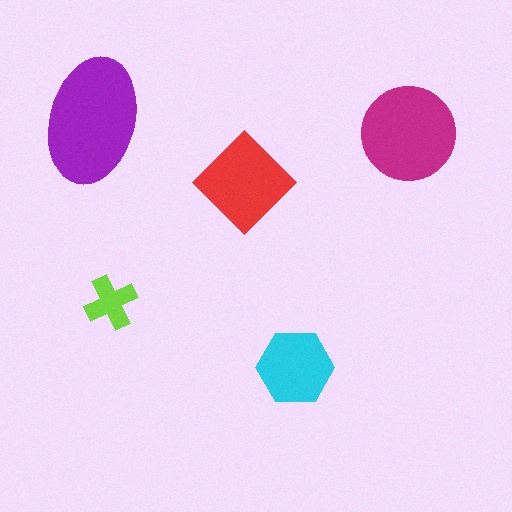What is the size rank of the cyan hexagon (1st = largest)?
4th.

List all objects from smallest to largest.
The lime cross, the cyan hexagon, the red diamond, the magenta circle, the purple ellipse.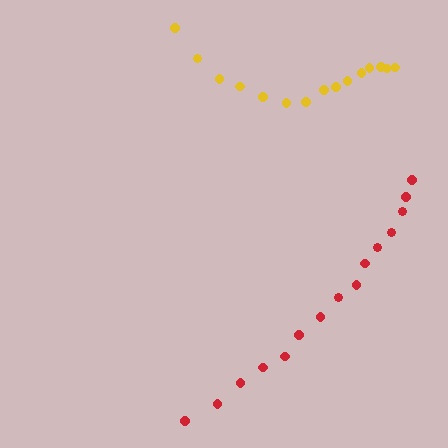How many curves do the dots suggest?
There are 2 distinct paths.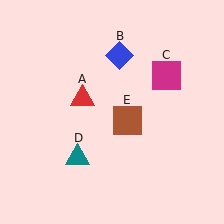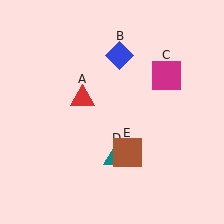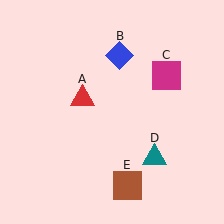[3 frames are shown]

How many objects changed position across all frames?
2 objects changed position: teal triangle (object D), brown square (object E).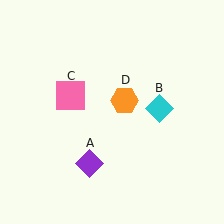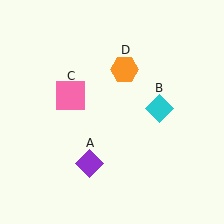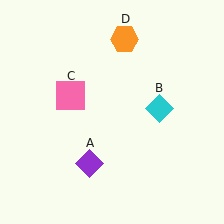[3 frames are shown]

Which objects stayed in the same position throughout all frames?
Purple diamond (object A) and cyan diamond (object B) and pink square (object C) remained stationary.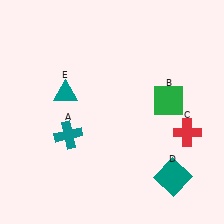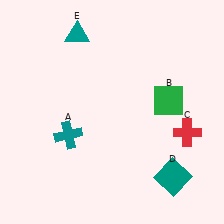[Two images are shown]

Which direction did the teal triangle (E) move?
The teal triangle (E) moved up.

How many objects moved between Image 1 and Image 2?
1 object moved between the two images.